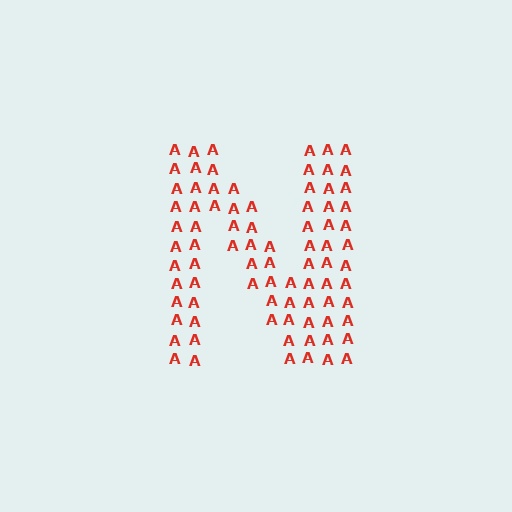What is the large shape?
The large shape is the letter N.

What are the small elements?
The small elements are letter A's.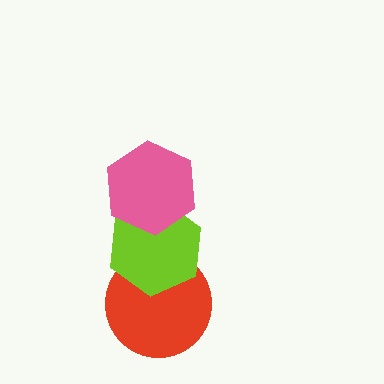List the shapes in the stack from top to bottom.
From top to bottom: the pink hexagon, the lime hexagon, the red circle.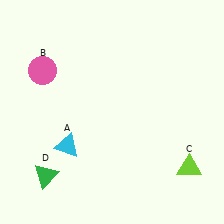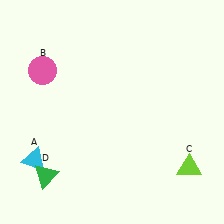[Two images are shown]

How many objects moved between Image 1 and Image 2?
1 object moved between the two images.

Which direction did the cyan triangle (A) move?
The cyan triangle (A) moved left.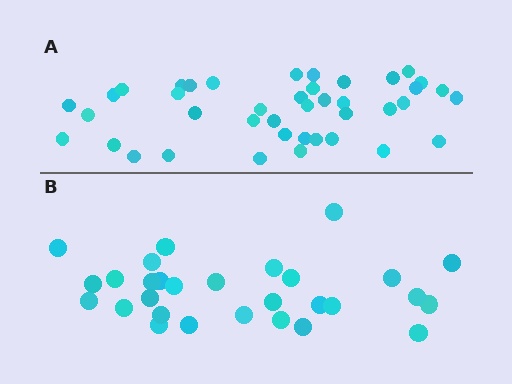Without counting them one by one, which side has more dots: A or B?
Region A (the top region) has more dots.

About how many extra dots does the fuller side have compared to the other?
Region A has roughly 12 or so more dots than region B.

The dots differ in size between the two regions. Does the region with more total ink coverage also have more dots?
No. Region B has more total ink coverage because its dots are larger, but region A actually contains more individual dots. Total area can be misleading — the number of items is what matters here.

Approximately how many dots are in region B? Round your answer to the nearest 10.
About 30 dots. (The exact count is 29, which rounds to 30.)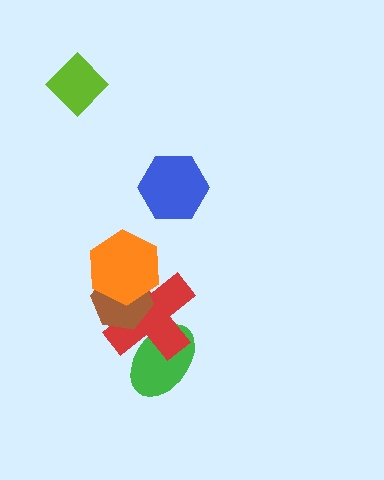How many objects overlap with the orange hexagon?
2 objects overlap with the orange hexagon.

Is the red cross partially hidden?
Yes, it is partially covered by another shape.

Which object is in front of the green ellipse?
The red cross is in front of the green ellipse.